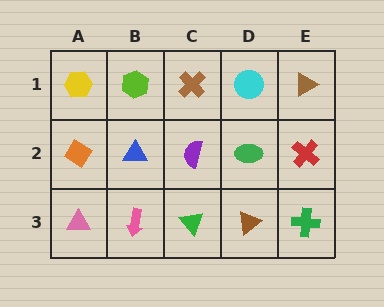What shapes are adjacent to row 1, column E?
A red cross (row 2, column E), a cyan circle (row 1, column D).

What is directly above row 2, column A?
A yellow hexagon.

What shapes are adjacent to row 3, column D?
A green ellipse (row 2, column D), a green triangle (row 3, column C), a green cross (row 3, column E).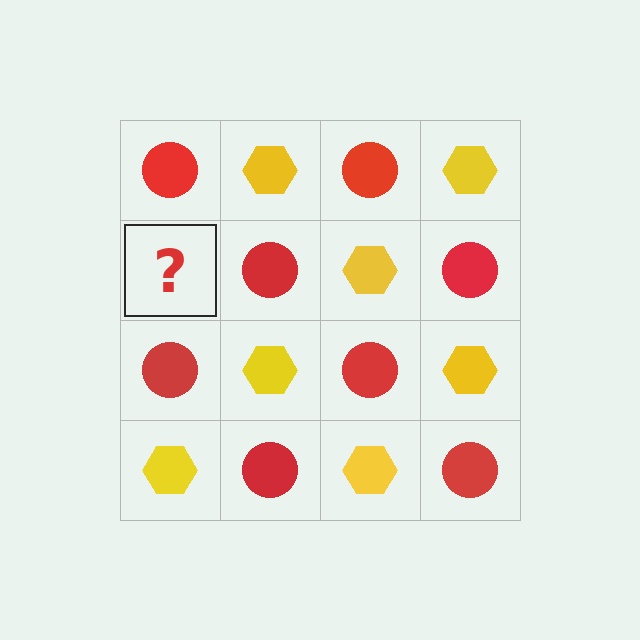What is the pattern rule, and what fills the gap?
The rule is that it alternates red circle and yellow hexagon in a checkerboard pattern. The gap should be filled with a yellow hexagon.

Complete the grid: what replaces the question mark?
The question mark should be replaced with a yellow hexagon.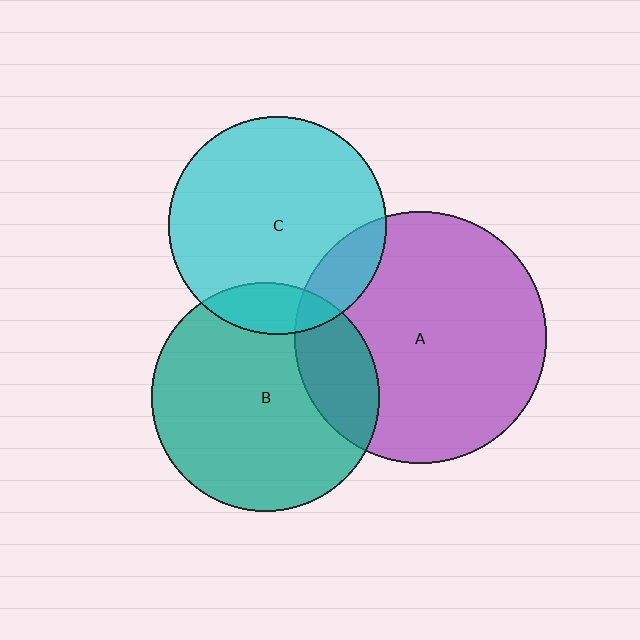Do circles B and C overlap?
Yes.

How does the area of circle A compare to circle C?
Approximately 1.3 times.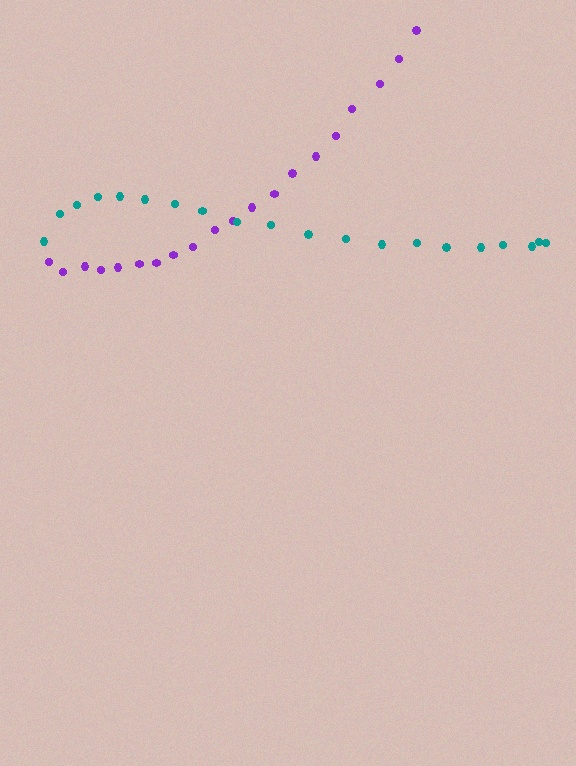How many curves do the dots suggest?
There are 2 distinct paths.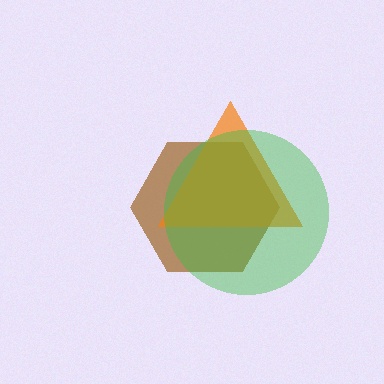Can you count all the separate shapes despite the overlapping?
Yes, there are 3 separate shapes.